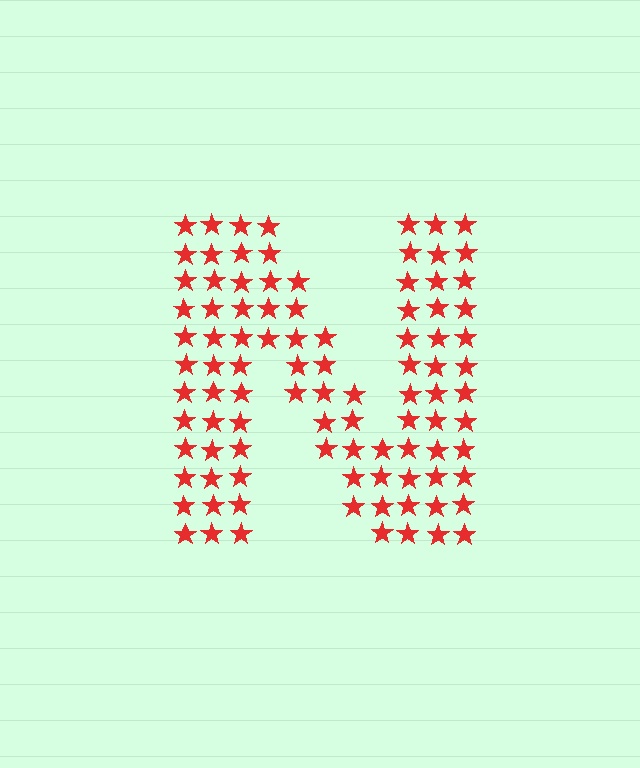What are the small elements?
The small elements are stars.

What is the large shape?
The large shape is the letter N.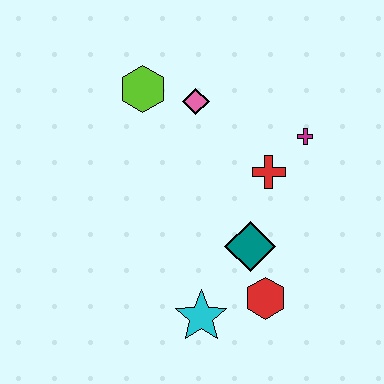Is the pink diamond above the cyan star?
Yes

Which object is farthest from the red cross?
The cyan star is farthest from the red cross.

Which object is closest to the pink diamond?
The lime hexagon is closest to the pink diamond.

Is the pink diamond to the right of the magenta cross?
No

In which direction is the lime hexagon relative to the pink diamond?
The lime hexagon is to the left of the pink diamond.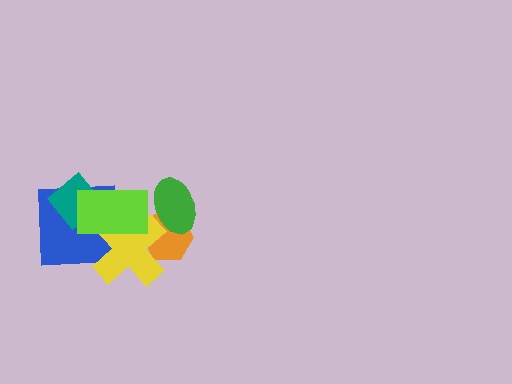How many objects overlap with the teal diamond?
2 objects overlap with the teal diamond.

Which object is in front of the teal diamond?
The lime rectangle is in front of the teal diamond.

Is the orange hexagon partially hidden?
Yes, it is partially covered by another shape.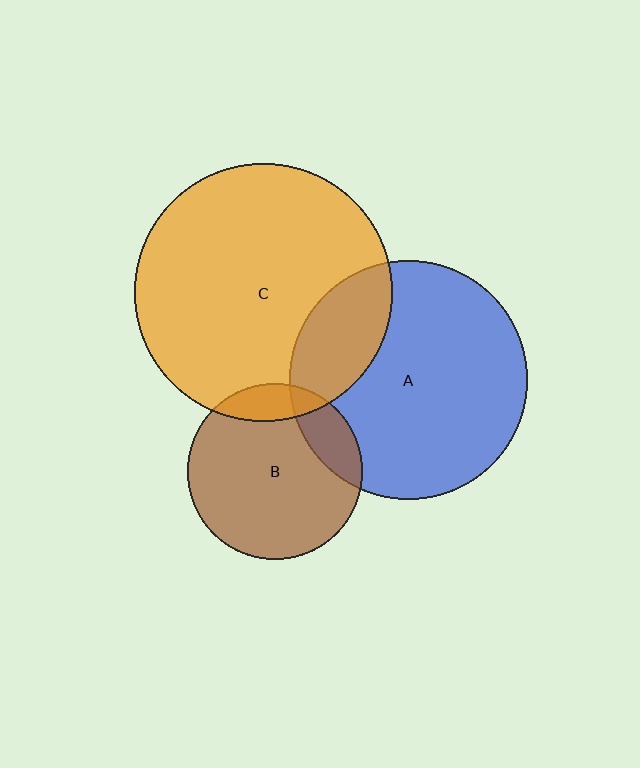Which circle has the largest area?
Circle C (orange).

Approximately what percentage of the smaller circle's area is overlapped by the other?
Approximately 20%.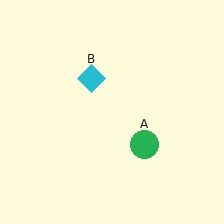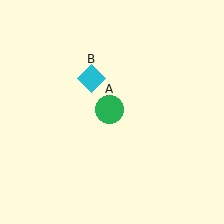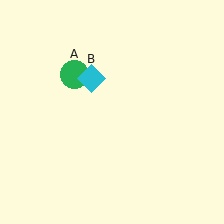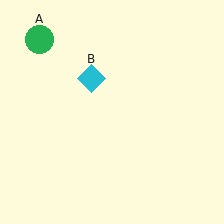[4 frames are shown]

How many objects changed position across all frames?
1 object changed position: green circle (object A).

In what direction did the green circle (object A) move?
The green circle (object A) moved up and to the left.